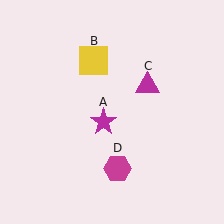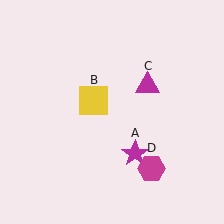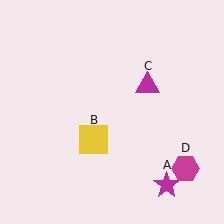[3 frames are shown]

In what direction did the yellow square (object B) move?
The yellow square (object B) moved down.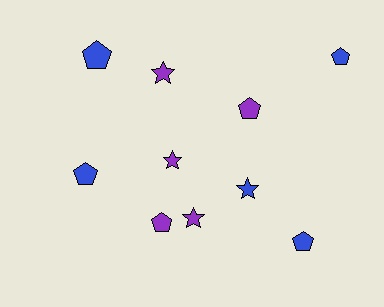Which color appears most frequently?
Purple, with 5 objects.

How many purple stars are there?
There are 3 purple stars.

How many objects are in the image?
There are 10 objects.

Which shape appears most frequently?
Pentagon, with 6 objects.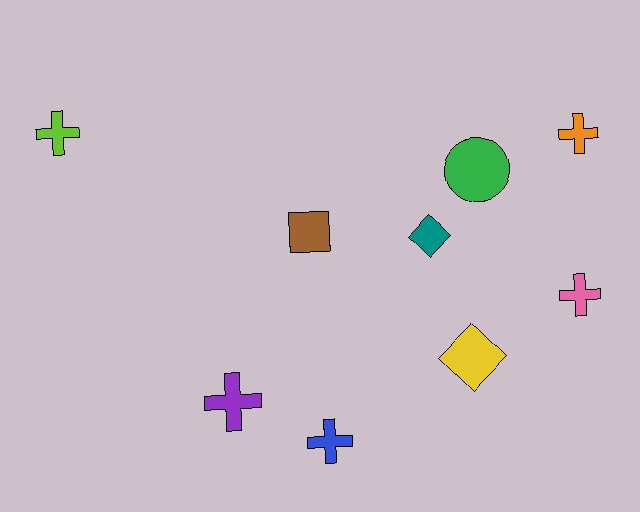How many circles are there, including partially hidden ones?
There is 1 circle.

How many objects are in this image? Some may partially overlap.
There are 9 objects.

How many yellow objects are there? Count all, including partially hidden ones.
There is 1 yellow object.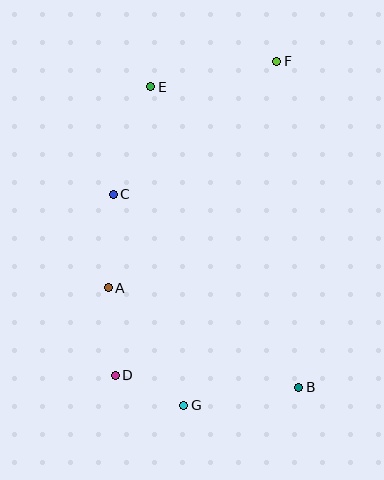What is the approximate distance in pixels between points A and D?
The distance between A and D is approximately 88 pixels.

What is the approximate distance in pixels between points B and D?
The distance between B and D is approximately 183 pixels.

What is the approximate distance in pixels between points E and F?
The distance between E and F is approximately 129 pixels.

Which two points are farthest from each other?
Points F and G are farthest from each other.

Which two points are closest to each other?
Points D and G are closest to each other.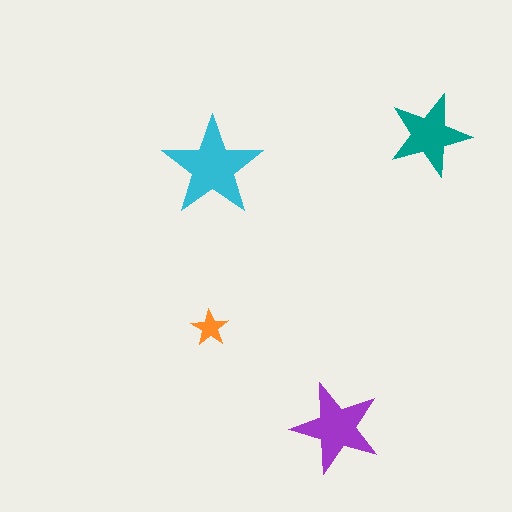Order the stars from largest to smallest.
the cyan one, the purple one, the teal one, the orange one.